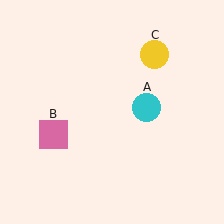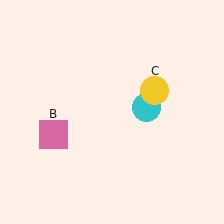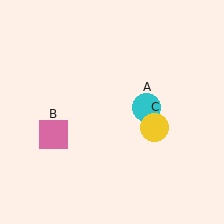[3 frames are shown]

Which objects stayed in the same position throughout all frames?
Cyan circle (object A) and pink square (object B) remained stationary.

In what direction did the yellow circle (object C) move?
The yellow circle (object C) moved down.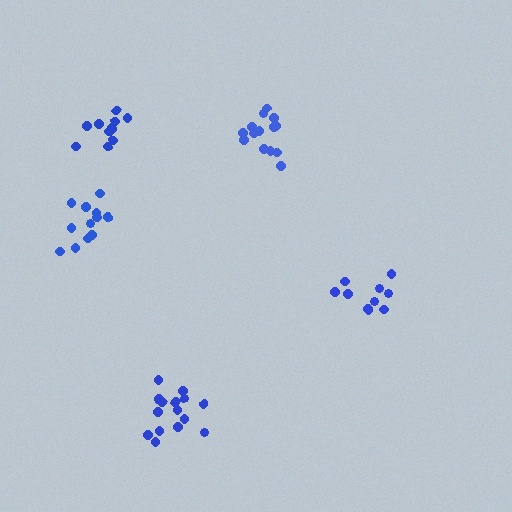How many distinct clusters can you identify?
There are 5 distinct clusters.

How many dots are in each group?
Group 1: 10 dots, Group 2: 12 dots, Group 3: 15 dots, Group 4: 10 dots, Group 5: 14 dots (61 total).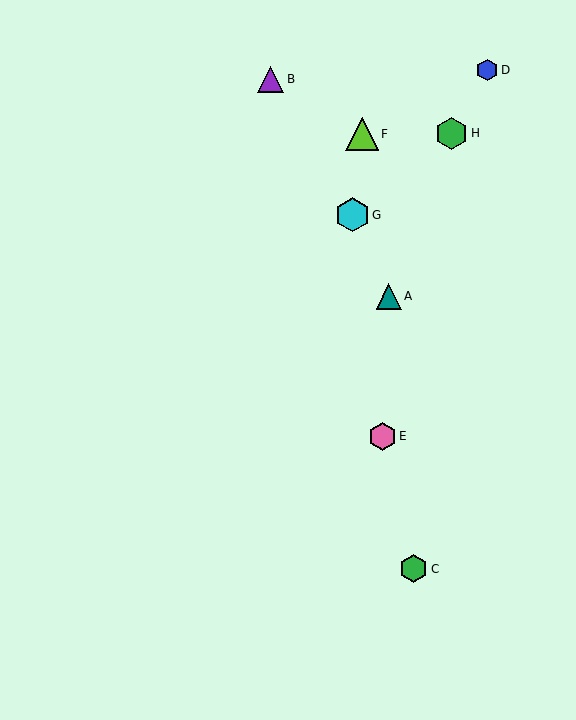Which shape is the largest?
The cyan hexagon (labeled G) is the largest.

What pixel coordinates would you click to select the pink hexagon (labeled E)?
Click at (383, 436) to select the pink hexagon E.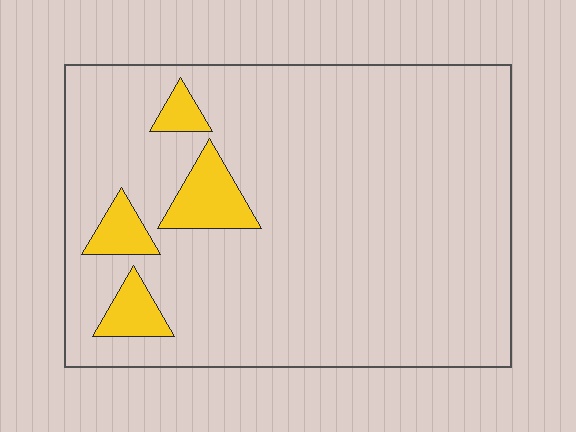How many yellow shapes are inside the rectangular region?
4.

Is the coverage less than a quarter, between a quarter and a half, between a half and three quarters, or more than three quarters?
Less than a quarter.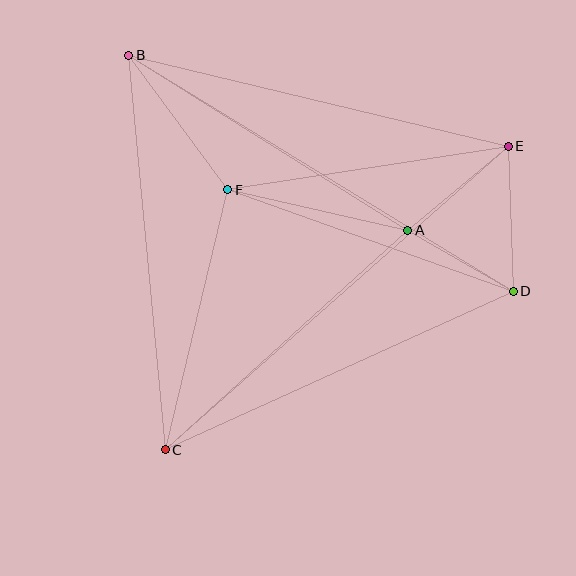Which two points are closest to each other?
Points A and D are closest to each other.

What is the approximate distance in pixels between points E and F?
The distance between E and F is approximately 284 pixels.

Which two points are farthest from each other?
Points C and E are farthest from each other.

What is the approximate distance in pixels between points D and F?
The distance between D and F is approximately 303 pixels.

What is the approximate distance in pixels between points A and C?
The distance between A and C is approximately 327 pixels.